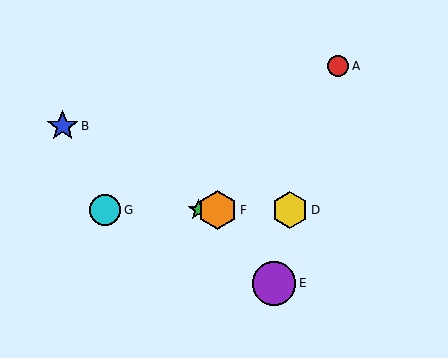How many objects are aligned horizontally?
4 objects (C, D, F, G) are aligned horizontally.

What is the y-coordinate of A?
Object A is at y≈66.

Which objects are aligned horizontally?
Objects C, D, F, G are aligned horizontally.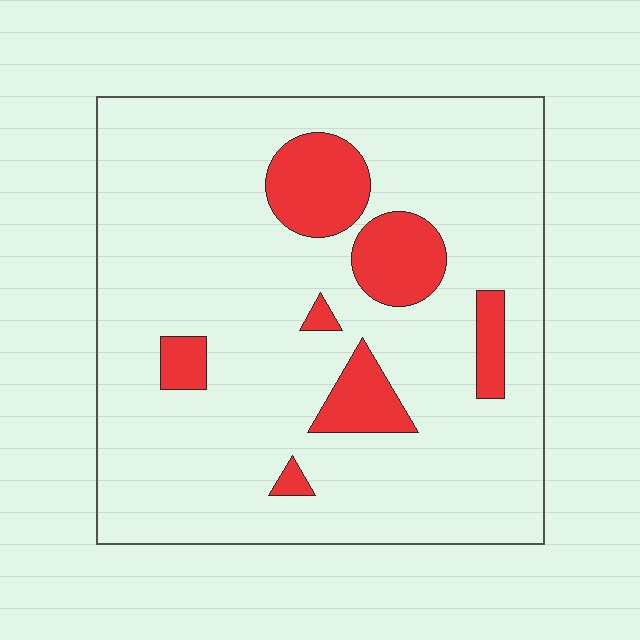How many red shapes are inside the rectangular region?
7.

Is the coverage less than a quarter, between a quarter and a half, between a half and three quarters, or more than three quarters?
Less than a quarter.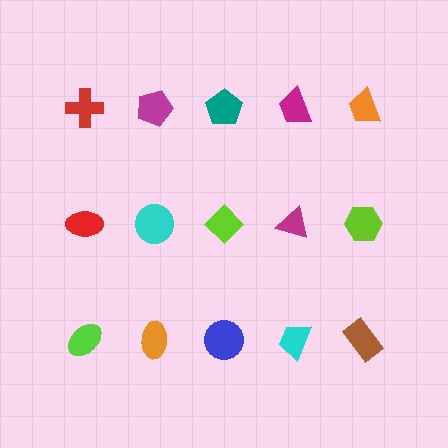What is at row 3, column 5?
A brown rectangle.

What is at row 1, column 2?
A magenta pentagon.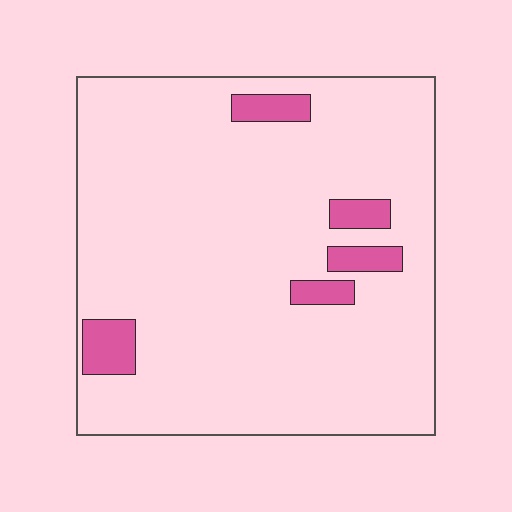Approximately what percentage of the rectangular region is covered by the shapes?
Approximately 10%.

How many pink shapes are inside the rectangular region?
5.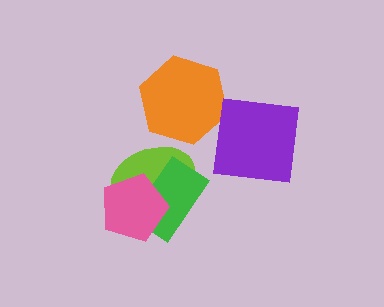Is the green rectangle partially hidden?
Yes, it is partially covered by another shape.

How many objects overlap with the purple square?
0 objects overlap with the purple square.